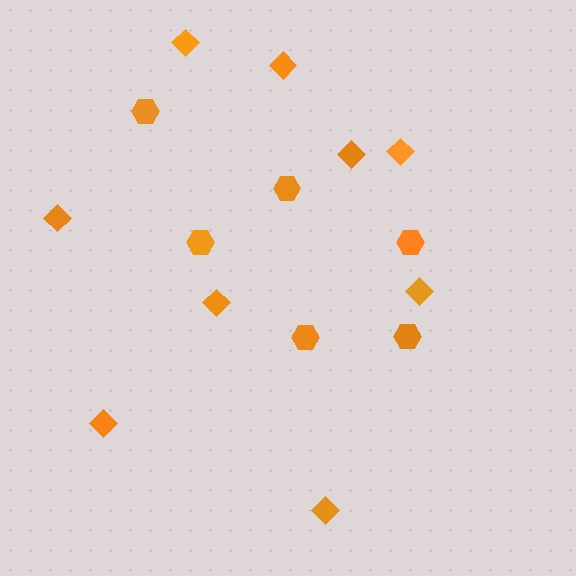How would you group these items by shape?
There are 2 groups: one group of hexagons (6) and one group of diamonds (9).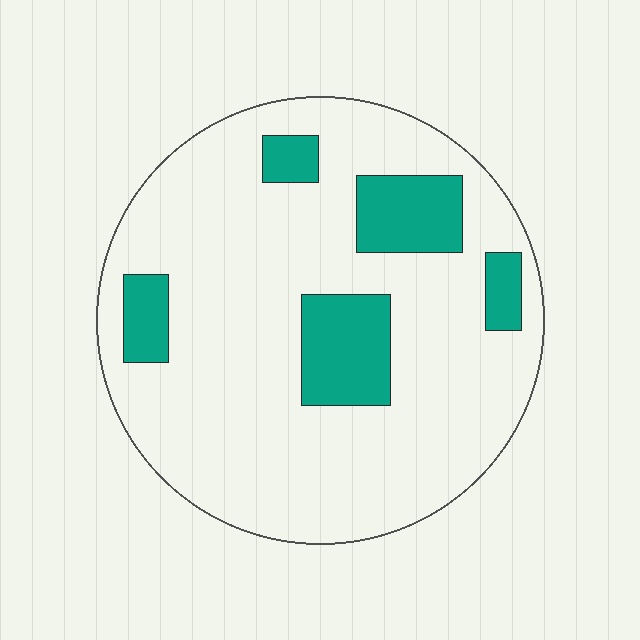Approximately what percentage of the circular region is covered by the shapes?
Approximately 20%.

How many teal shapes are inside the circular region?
5.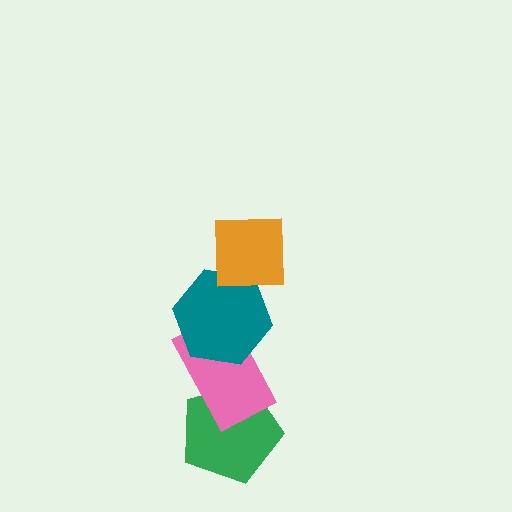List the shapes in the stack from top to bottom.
From top to bottom: the orange square, the teal hexagon, the pink rectangle, the green pentagon.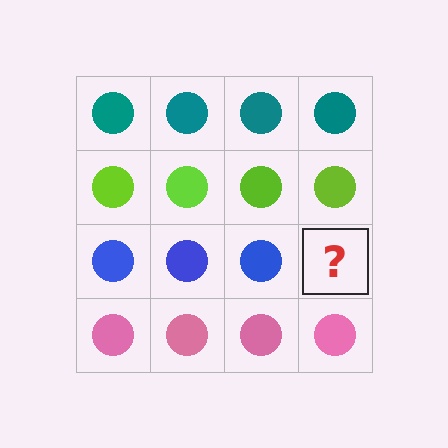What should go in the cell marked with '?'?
The missing cell should contain a blue circle.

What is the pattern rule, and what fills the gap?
The rule is that each row has a consistent color. The gap should be filled with a blue circle.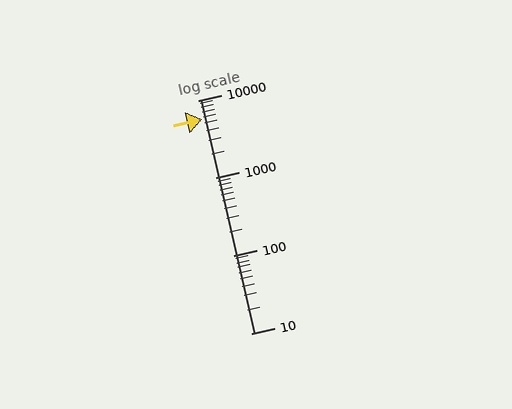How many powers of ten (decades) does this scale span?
The scale spans 3 decades, from 10 to 10000.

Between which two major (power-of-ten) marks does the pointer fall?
The pointer is between 1000 and 10000.